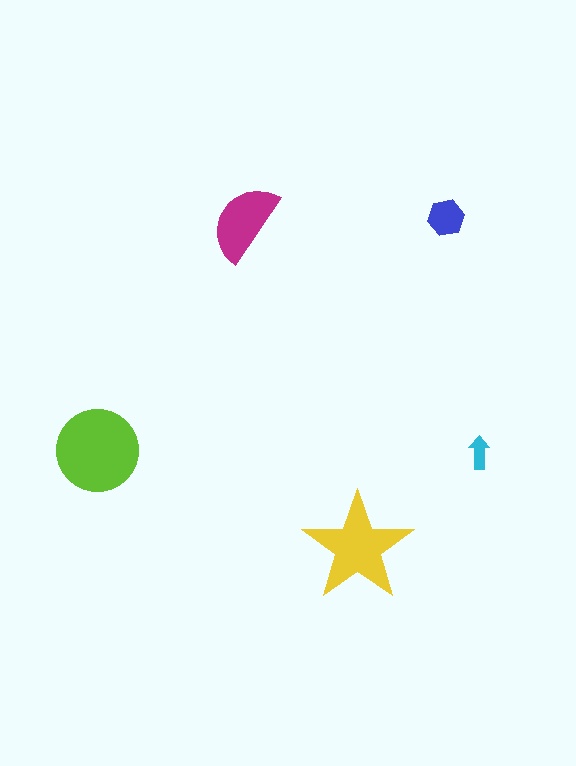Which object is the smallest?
The cyan arrow.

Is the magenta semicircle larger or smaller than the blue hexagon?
Larger.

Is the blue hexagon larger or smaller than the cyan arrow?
Larger.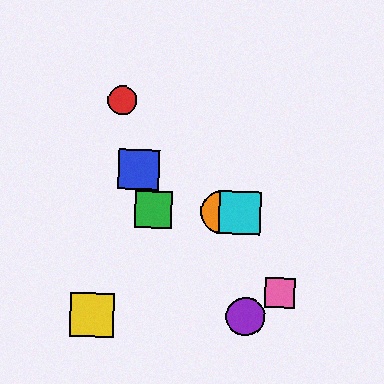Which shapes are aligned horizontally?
The green square, the orange circle, the cyan square are aligned horizontally.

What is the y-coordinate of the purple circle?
The purple circle is at y≈316.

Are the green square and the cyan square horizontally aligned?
Yes, both are at y≈209.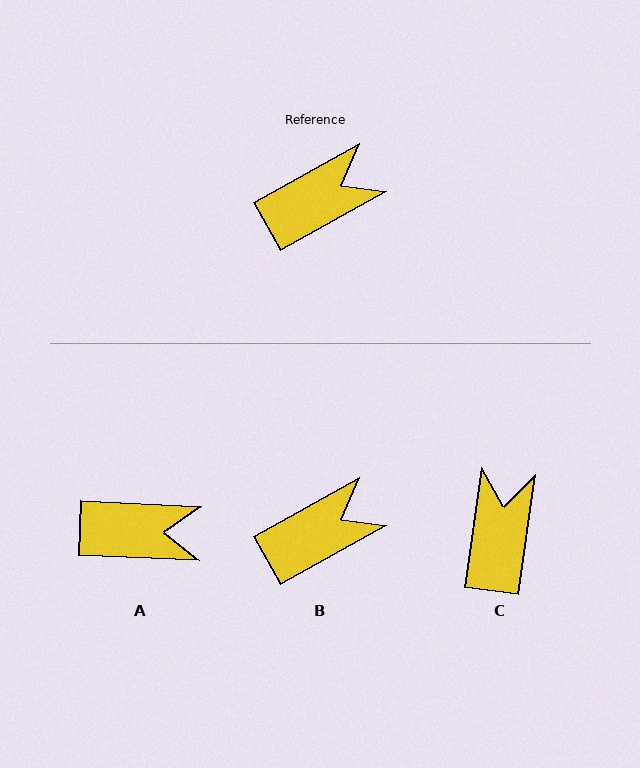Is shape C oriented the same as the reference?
No, it is off by about 52 degrees.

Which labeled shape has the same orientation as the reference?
B.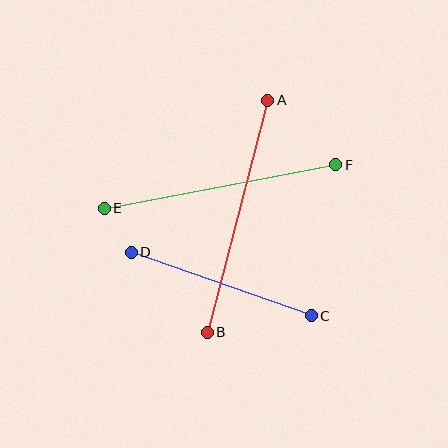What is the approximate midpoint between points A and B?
The midpoint is at approximately (237, 216) pixels.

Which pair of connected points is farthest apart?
Points A and B are farthest apart.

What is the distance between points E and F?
The distance is approximately 235 pixels.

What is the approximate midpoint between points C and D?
The midpoint is at approximately (221, 284) pixels.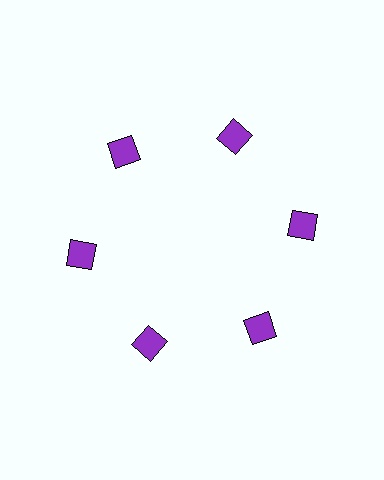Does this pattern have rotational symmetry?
Yes, this pattern has 6-fold rotational symmetry. It looks the same after rotating 60 degrees around the center.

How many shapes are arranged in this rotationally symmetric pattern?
There are 6 shapes, arranged in 6 groups of 1.